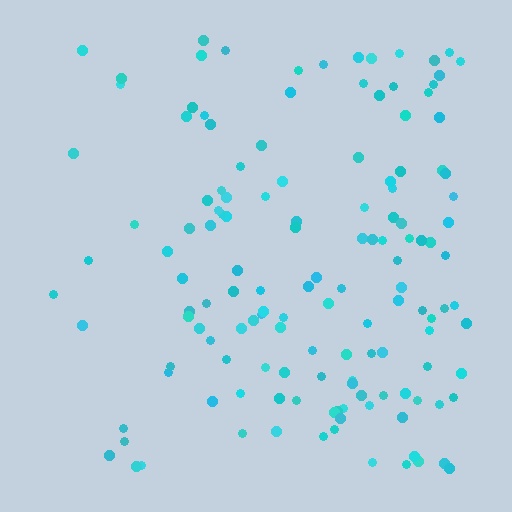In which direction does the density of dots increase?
From left to right, with the right side densest.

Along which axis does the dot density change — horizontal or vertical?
Horizontal.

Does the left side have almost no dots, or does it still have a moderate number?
Still a moderate number, just noticeably fewer than the right.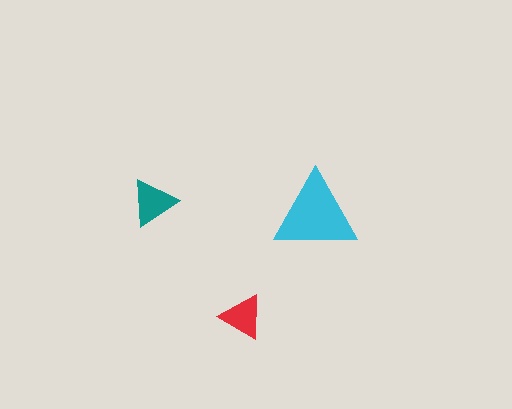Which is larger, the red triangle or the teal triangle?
The teal one.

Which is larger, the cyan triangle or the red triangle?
The cyan one.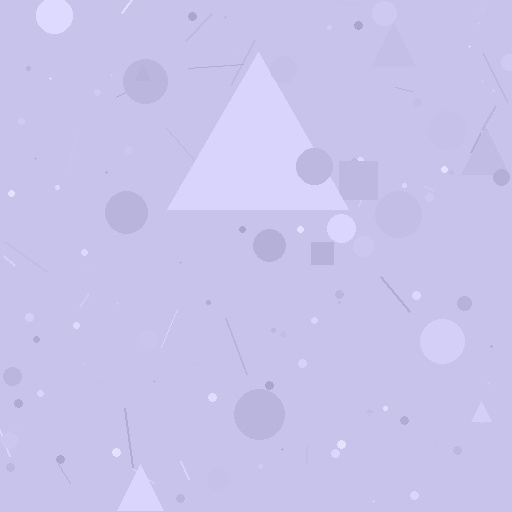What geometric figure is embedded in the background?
A triangle is embedded in the background.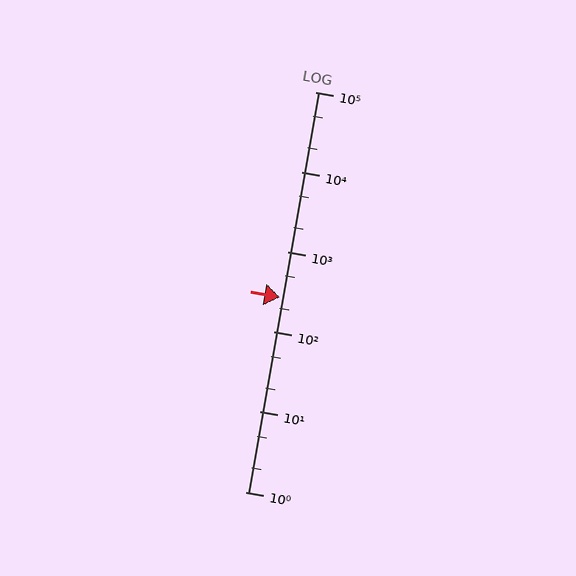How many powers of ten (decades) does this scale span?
The scale spans 5 decades, from 1 to 100000.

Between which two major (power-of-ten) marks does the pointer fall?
The pointer is between 100 and 1000.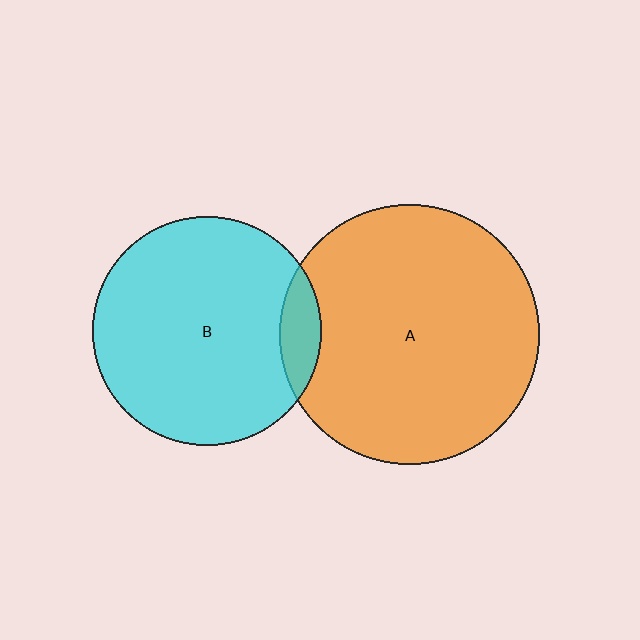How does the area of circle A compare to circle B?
Approximately 1.3 times.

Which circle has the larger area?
Circle A (orange).